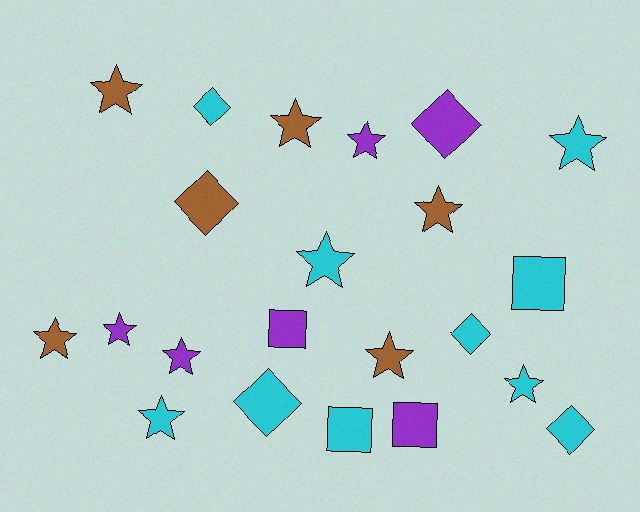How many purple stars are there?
There are 3 purple stars.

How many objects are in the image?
There are 22 objects.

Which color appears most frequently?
Cyan, with 10 objects.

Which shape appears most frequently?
Star, with 12 objects.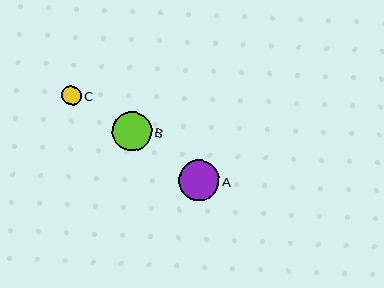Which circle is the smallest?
Circle C is the smallest with a size of approximately 19 pixels.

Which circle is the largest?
Circle A is the largest with a size of approximately 40 pixels.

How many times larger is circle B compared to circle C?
Circle B is approximately 2.1 times the size of circle C.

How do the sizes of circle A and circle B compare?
Circle A and circle B are approximately the same size.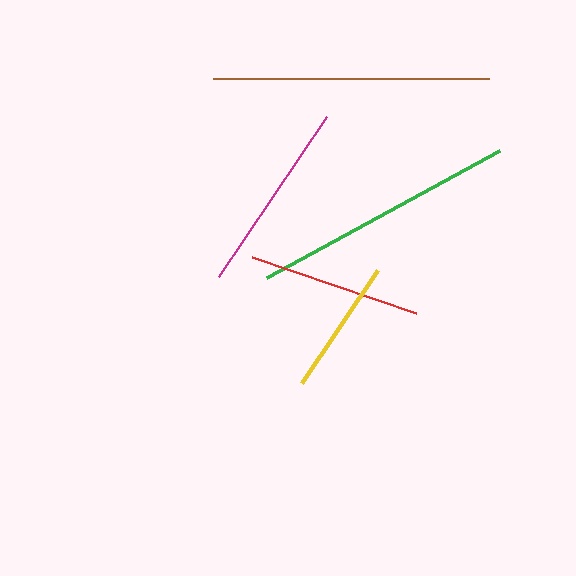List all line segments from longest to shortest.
From longest to shortest: brown, green, magenta, red, yellow.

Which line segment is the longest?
The brown line is the longest at approximately 276 pixels.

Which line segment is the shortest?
The yellow line is the shortest at approximately 136 pixels.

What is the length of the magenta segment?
The magenta segment is approximately 193 pixels long.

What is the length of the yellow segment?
The yellow segment is approximately 136 pixels long.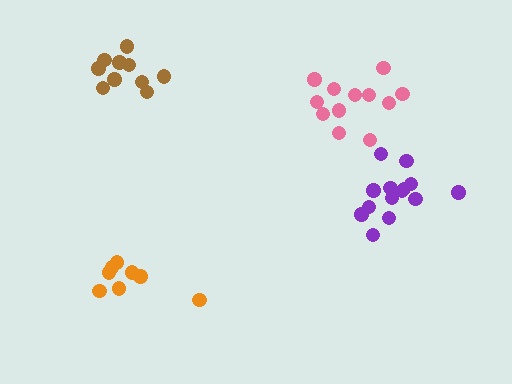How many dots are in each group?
Group 1: 14 dots, Group 2: 12 dots, Group 3: 10 dots, Group 4: 8 dots (44 total).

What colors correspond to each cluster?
The clusters are colored: purple, pink, brown, orange.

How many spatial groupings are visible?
There are 4 spatial groupings.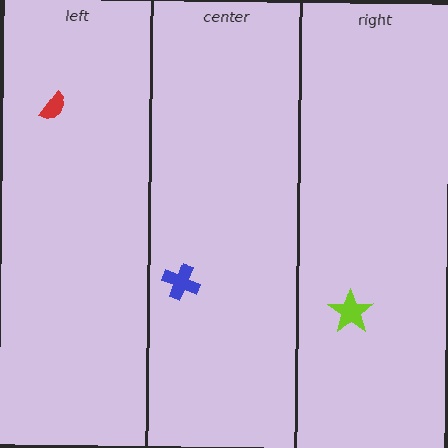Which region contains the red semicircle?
The left region.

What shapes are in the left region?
The red semicircle.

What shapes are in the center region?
The blue cross.